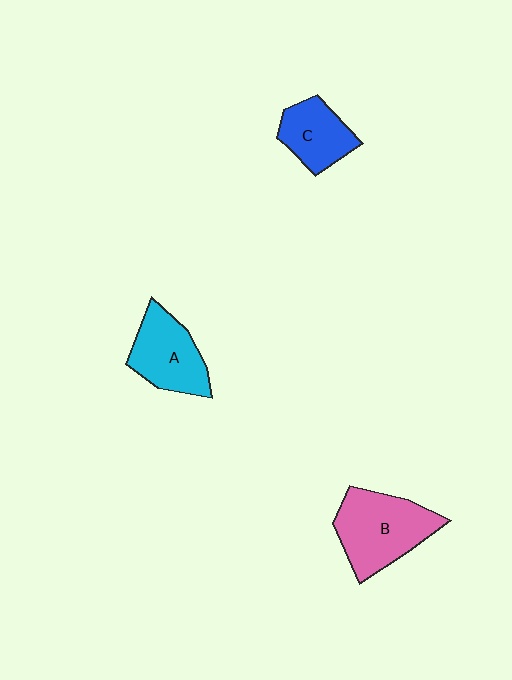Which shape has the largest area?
Shape B (pink).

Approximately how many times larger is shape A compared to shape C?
Approximately 1.2 times.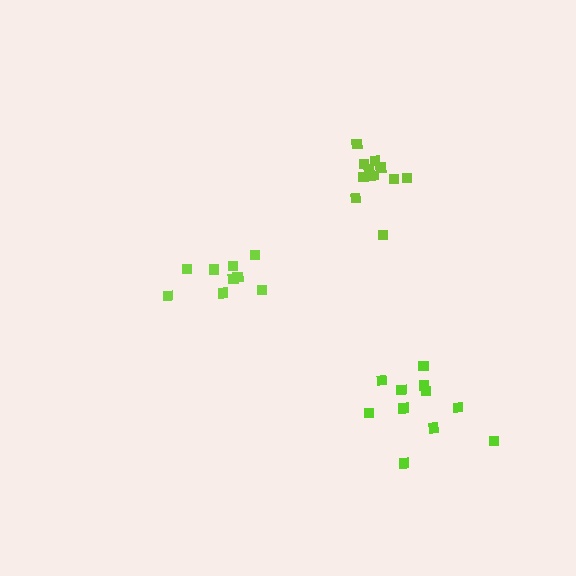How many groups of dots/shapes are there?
There are 3 groups.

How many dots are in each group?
Group 1: 11 dots, Group 2: 9 dots, Group 3: 11 dots (31 total).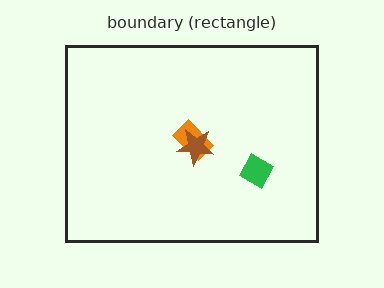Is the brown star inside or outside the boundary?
Inside.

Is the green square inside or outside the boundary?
Inside.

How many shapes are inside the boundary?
3 inside, 0 outside.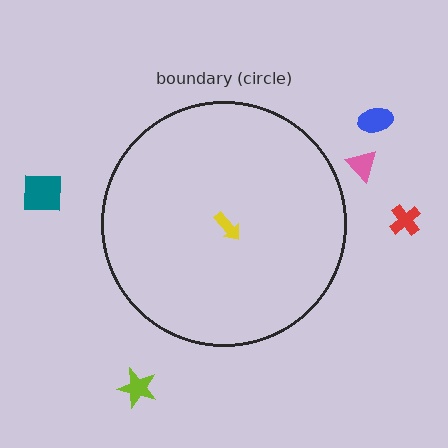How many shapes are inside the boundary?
1 inside, 5 outside.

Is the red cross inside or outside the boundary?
Outside.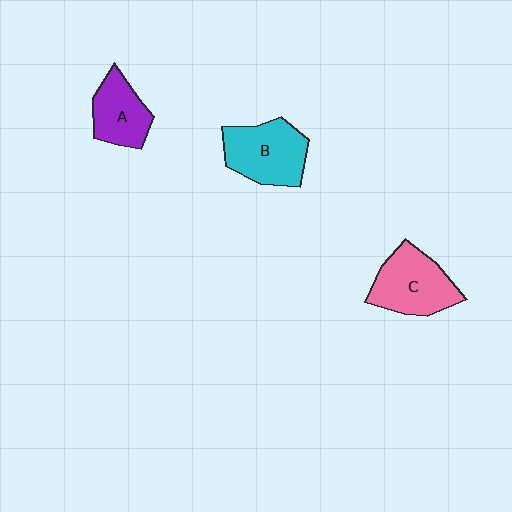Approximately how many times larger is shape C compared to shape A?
Approximately 1.3 times.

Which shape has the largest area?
Shape B (cyan).